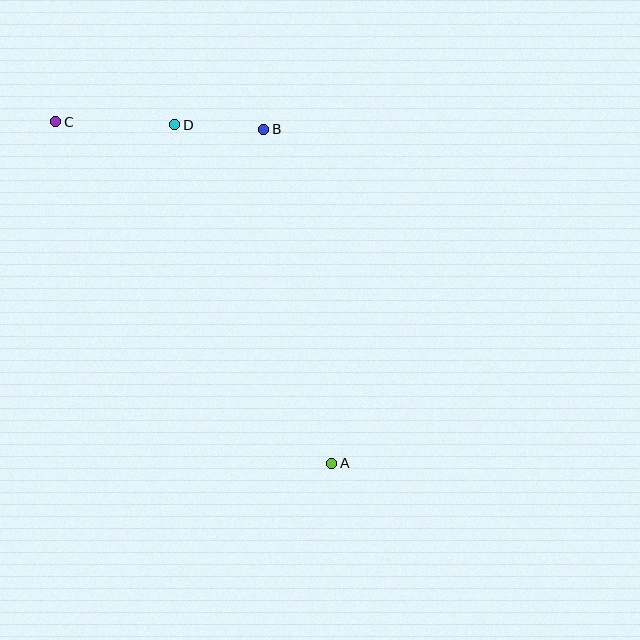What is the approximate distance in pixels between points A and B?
The distance between A and B is approximately 341 pixels.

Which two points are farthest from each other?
Points A and C are farthest from each other.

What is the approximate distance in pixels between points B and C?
The distance between B and C is approximately 208 pixels.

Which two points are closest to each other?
Points B and D are closest to each other.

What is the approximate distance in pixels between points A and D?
The distance between A and D is approximately 373 pixels.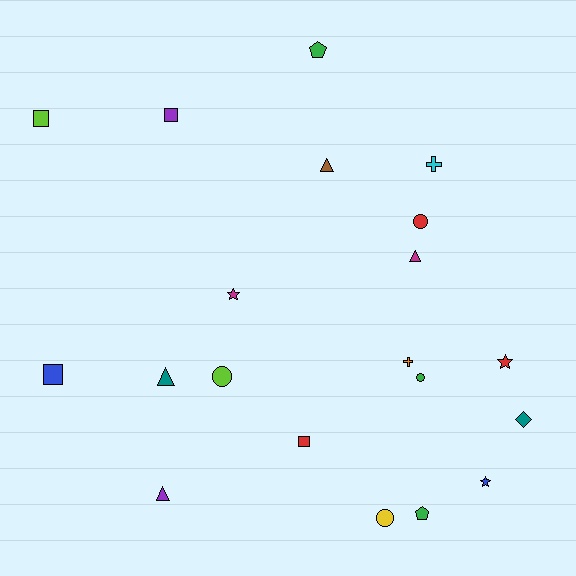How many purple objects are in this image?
There are 2 purple objects.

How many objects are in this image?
There are 20 objects.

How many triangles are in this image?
There are 4 triangles.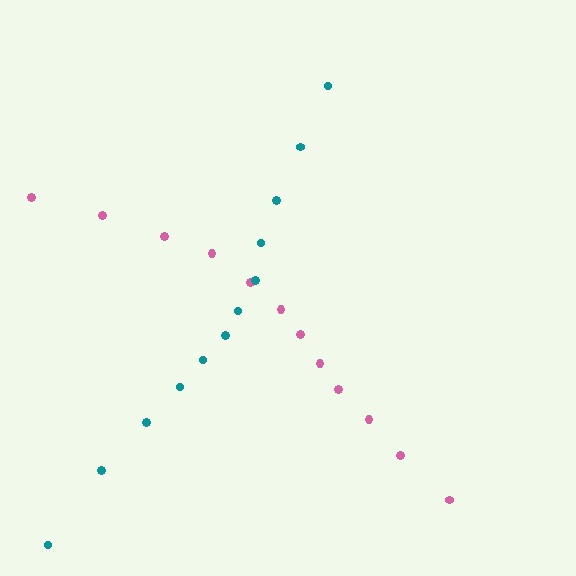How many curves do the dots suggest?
There are 2 distinct paths.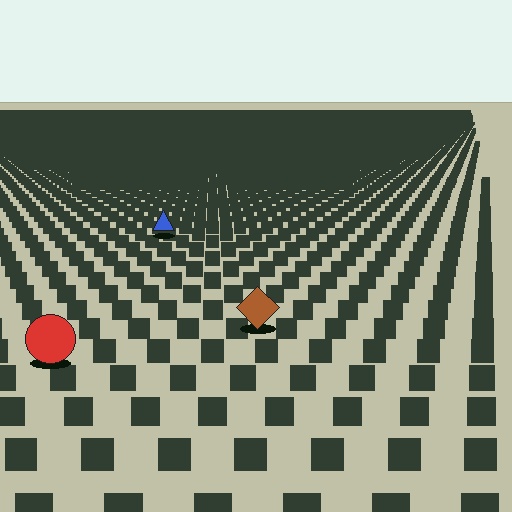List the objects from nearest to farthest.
From nearest to farthest: the red circle, the brown diamond, the blue triangle.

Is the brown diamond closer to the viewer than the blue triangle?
Yes. The brown diamond is closer — you can tell from the texture gradient: the ground texture is coarser near it.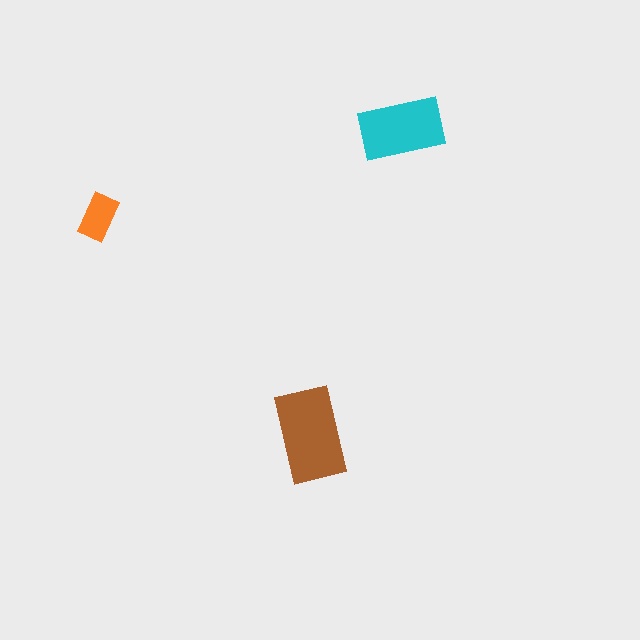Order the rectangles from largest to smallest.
the brown one, the cyan one, the orange one.